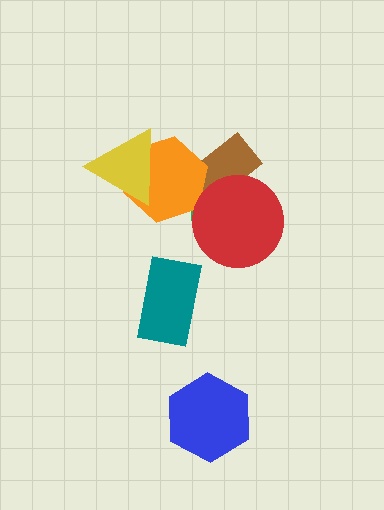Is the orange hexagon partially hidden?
Yes, it is partially covered by another shape.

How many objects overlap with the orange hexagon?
3 objects overlap with the orange hexagon.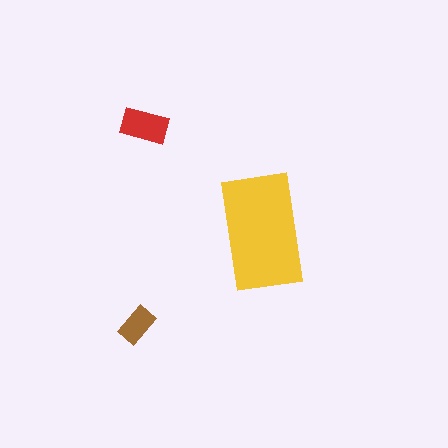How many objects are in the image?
There are 3 objects in the image.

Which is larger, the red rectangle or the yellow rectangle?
The yellow one.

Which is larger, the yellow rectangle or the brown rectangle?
The yellow one.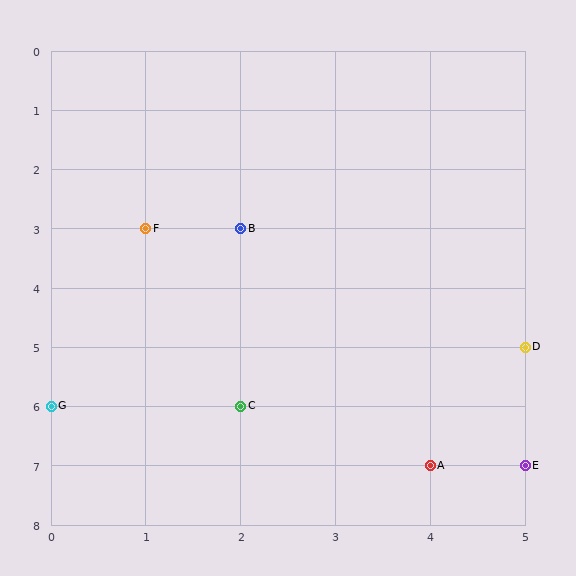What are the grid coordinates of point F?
Point F is at grid coordinates (1, 3).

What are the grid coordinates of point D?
Point D is at grid coordinates (5, 5).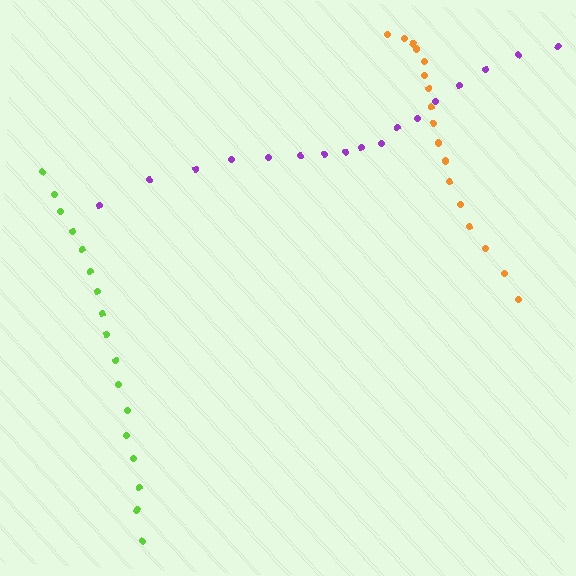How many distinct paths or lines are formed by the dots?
There are 3 distinct paths.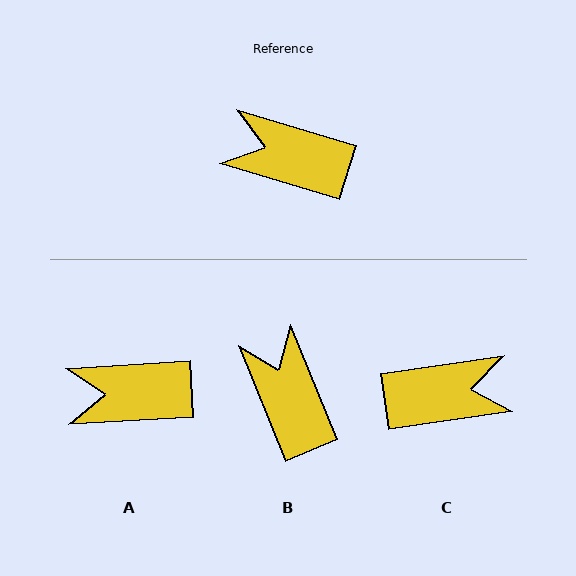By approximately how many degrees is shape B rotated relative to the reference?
Approximately 51 degrees clockwise.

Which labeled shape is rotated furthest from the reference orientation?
C, about 155 degrees away.